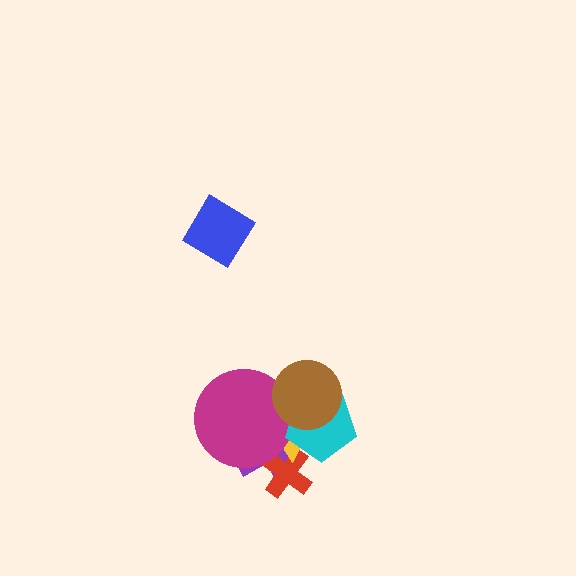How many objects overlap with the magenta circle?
4 objects overlap with the magenta circle.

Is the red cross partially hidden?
Yes, it is partially covered by another shape.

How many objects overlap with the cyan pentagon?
4 objects overlap with the cyan pentagon.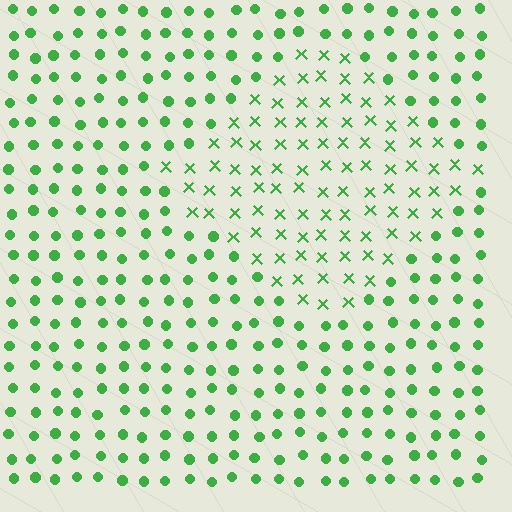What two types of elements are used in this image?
The image uses X marks inside the diamond region and circles outside it.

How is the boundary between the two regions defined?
The boundary is defined by a change in element shape: X marks inside vs. circles outside. All elements share the same color and spacing.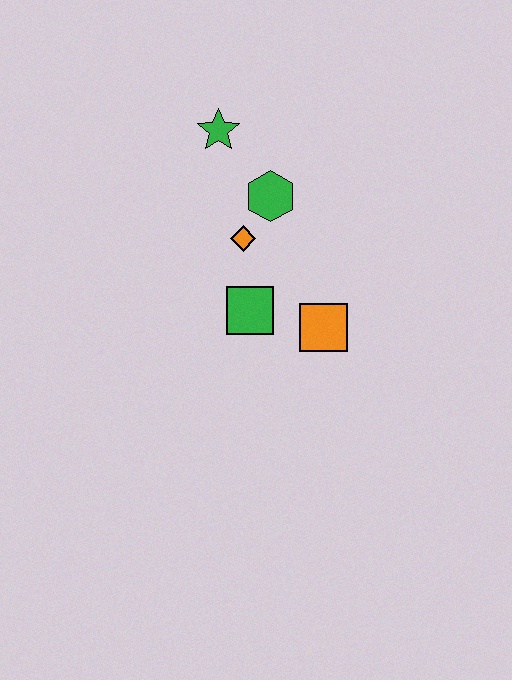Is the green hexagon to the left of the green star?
No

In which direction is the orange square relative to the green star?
The orange square is below the green star.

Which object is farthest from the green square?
The green star is farthest from the green square.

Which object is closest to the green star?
The green hexagon is closest to the green star.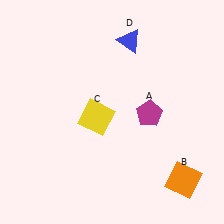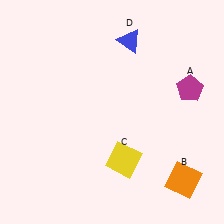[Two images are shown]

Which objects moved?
The objects that moved are: the magenta pentagon (A), the yellow square (C).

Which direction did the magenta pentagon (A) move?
The magenta pentagon (A) moved right.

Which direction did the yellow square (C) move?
The yellow square (C) moved down.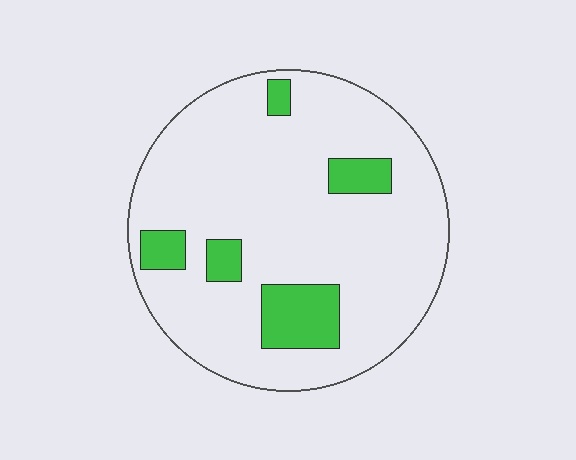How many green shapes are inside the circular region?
5.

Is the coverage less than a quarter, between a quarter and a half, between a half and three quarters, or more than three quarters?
Less than a quarter.